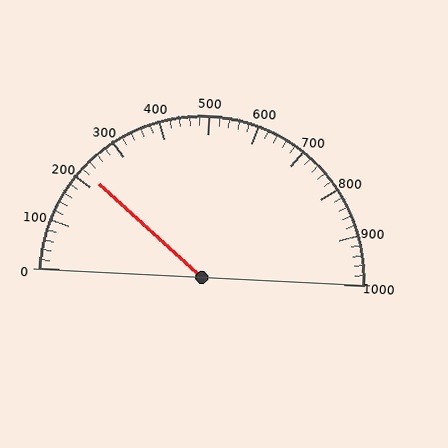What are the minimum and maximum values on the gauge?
The gauge ranges from 0 to 1000.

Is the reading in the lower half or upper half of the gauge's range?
The reading is in the lower half of the range (0 to 1000).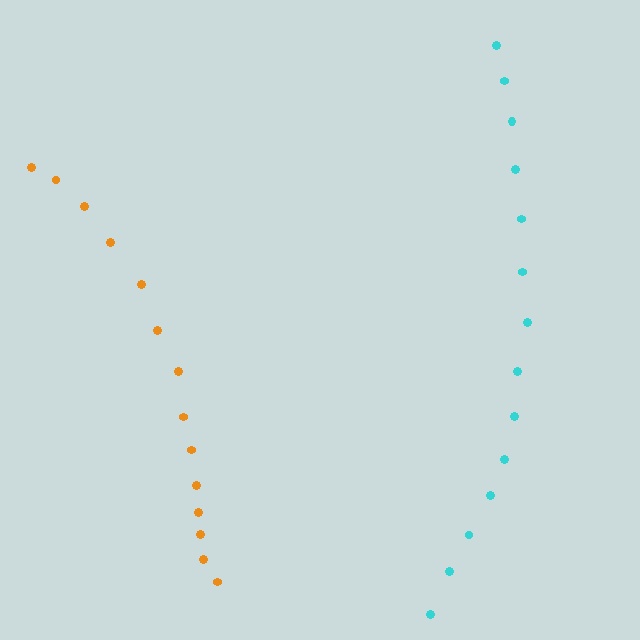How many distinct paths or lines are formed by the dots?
There are 2 distinct paths.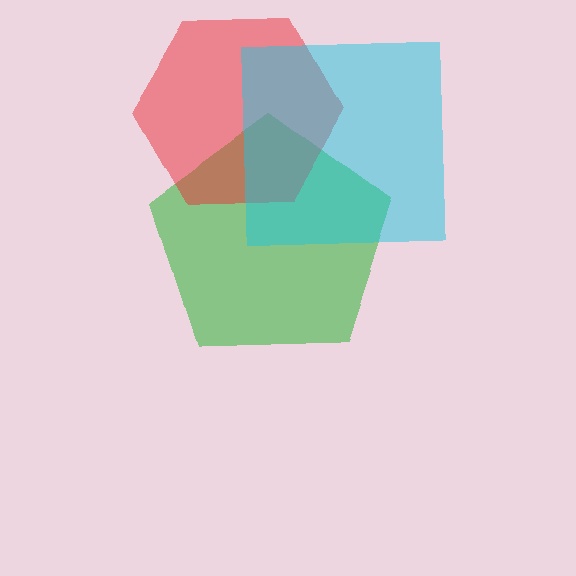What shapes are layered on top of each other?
The layered shapes are: a green pentagon, a red hexagon, a cyan square.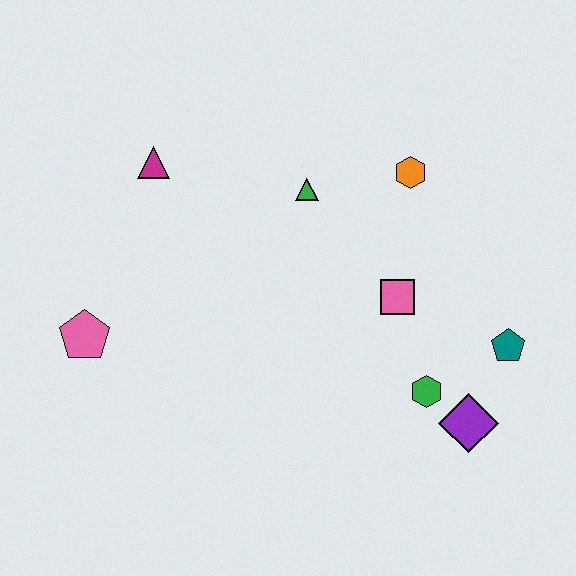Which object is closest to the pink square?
The green hexagon is closest to the pink square.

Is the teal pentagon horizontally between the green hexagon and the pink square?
No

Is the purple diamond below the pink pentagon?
Yes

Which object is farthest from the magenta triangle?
The purple diamond is farthest from the magenta triangle.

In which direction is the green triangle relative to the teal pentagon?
The green triangle is to the left of the teal pentagon.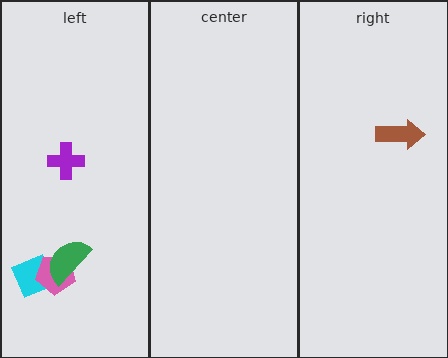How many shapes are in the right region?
1.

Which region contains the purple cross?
The left region.